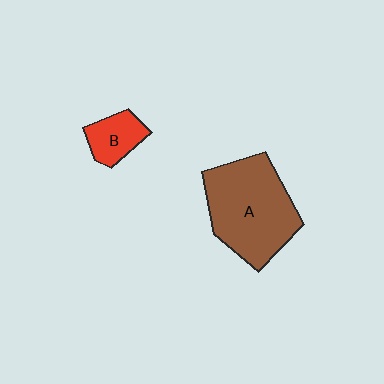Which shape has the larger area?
Shape A (brown).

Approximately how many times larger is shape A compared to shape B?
Approximately 3.2 times.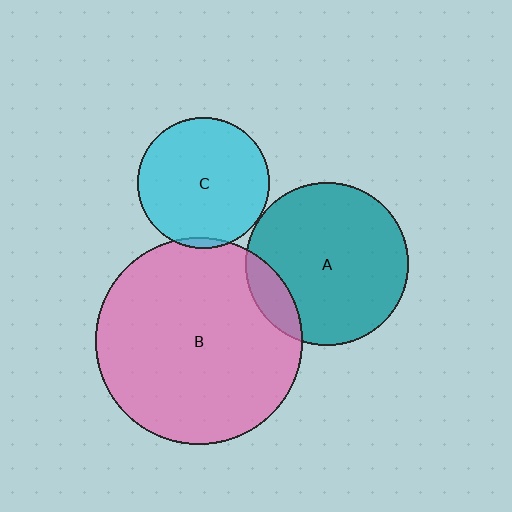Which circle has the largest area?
Circle B (pink).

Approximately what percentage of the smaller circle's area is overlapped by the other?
Approximately 5%.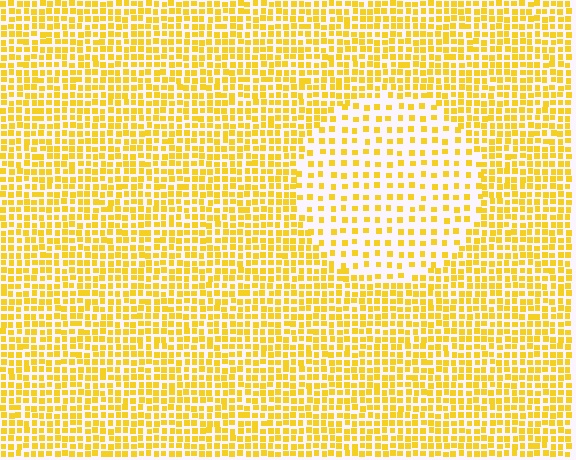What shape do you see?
I see a circle.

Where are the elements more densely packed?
The elements are more densely packed outside the circle boundary.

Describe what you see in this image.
The image contains small yellow elements arranged at two different densities. A circle-shaped region is visible where the elements are less densely packed than the surrounding area.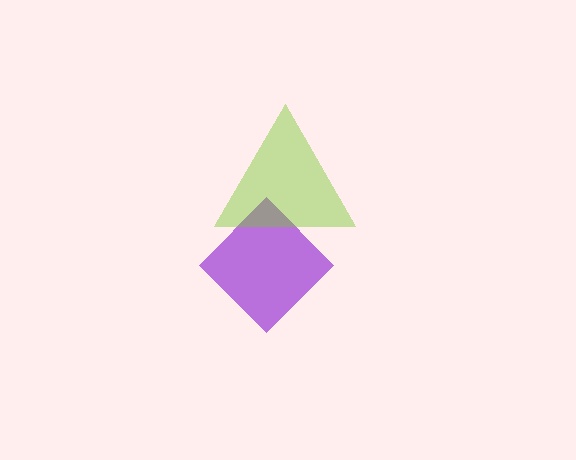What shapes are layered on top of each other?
The layered shapes are: a purple diamond, a lime triangle.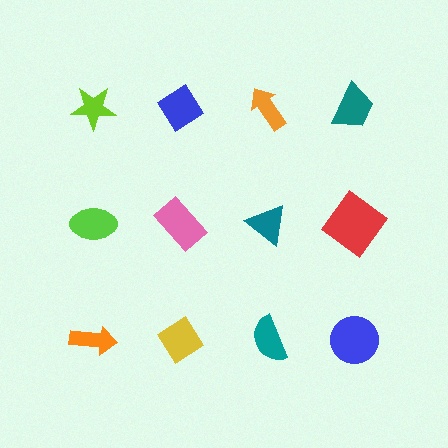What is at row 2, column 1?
A lime ellipse.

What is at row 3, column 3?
A teal semicircle.